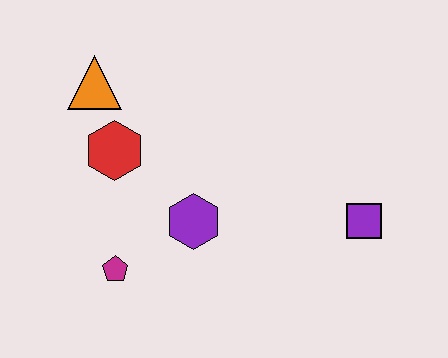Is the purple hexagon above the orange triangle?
No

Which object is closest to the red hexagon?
The orange triangle is closest to the red hexagon.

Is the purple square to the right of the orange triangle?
Yes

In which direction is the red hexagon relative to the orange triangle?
The red hexagon is below the orange triangle.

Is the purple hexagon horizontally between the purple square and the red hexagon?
Yes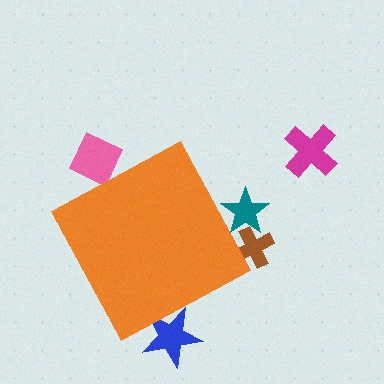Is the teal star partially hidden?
Yes, the teal star is partially hidden behind the orange diamond.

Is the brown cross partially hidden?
Yes, the brown cross is partially hidden behind the orange diamond.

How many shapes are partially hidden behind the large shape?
4 shapes are partially hidden.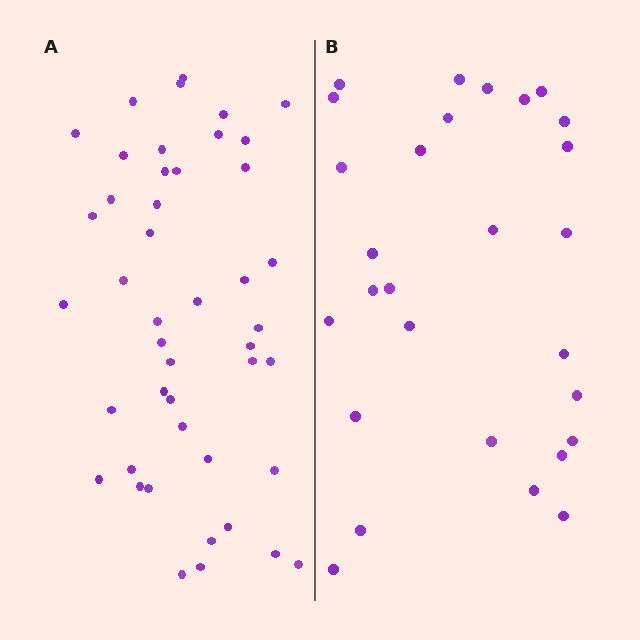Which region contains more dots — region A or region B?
Region A (the left region) has more dots.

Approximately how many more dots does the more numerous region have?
Region A has approximately 15 more dots than region B.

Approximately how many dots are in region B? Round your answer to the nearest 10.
About 30 dots. (The exact count is 28, which rounds to 30.)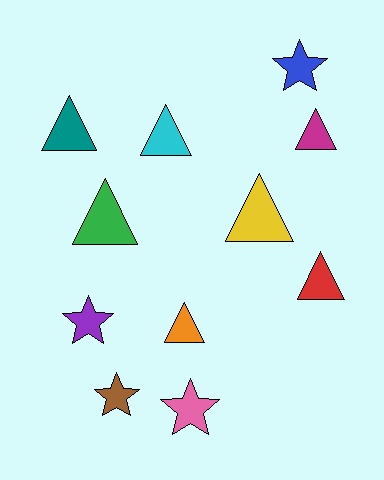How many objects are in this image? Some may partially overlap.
There are 11 objects.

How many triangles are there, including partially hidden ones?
There are 7 triangles.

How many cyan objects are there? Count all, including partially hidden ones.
There is 1 cyan object.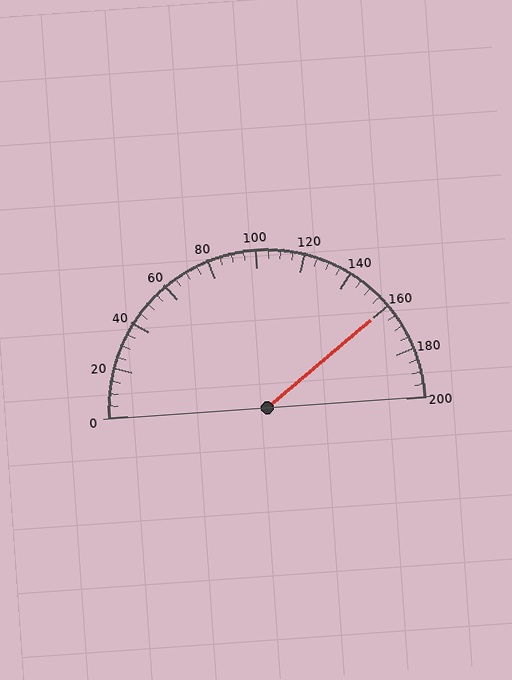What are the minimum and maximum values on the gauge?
The gauge ranges from 0 to 200.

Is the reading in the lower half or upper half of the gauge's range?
The reading is in the upper half of the range (0 to 200).